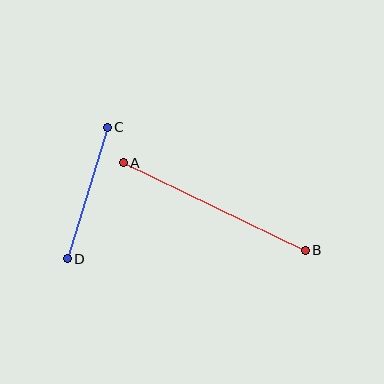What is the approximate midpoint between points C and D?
The midpoint is at approximately (87, 193) pixels.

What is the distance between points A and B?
The distance is approximately 202 pixels.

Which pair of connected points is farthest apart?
Points A and B are farthest apart.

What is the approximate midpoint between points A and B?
The midpoint is at approximately (214, 206) pixels.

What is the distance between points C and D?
The distance is approximately 137 pixels.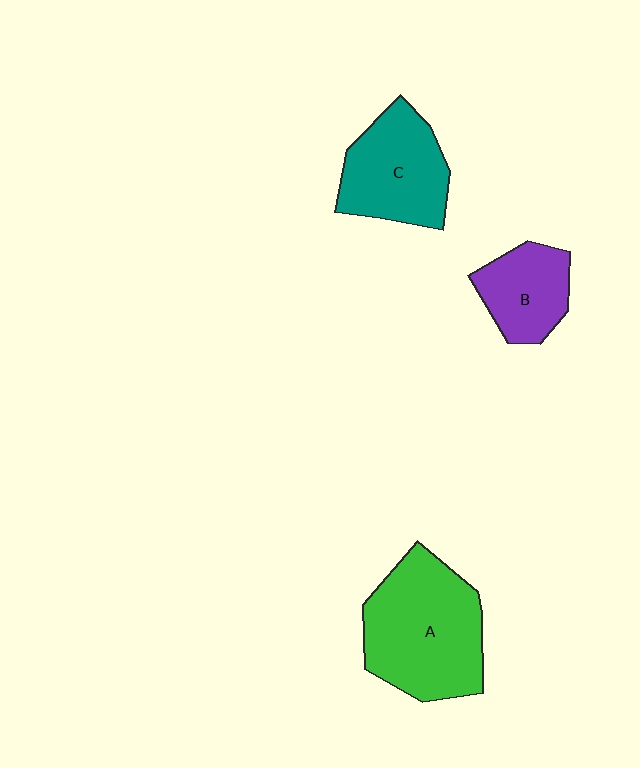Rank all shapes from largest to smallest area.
From largest to smallest: A (green), C (teal), B (purple).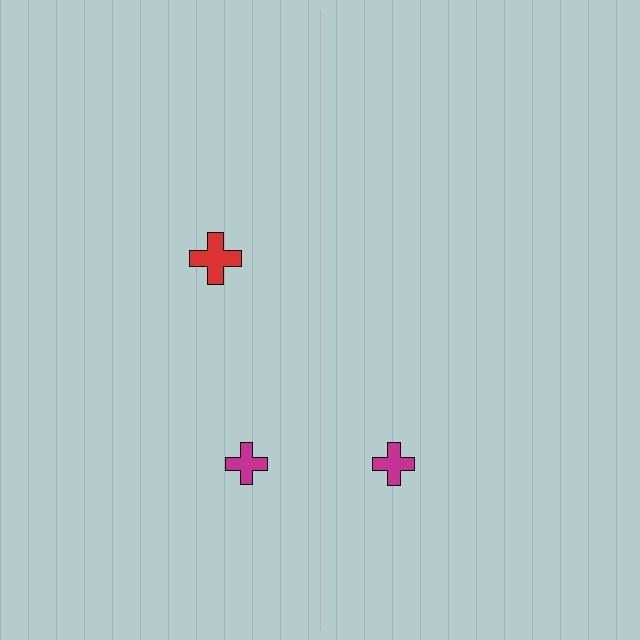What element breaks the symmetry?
A red cross is missing from the right side.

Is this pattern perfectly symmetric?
No, the pattern is not perfectly symmetric. A red cross is missing from the right side.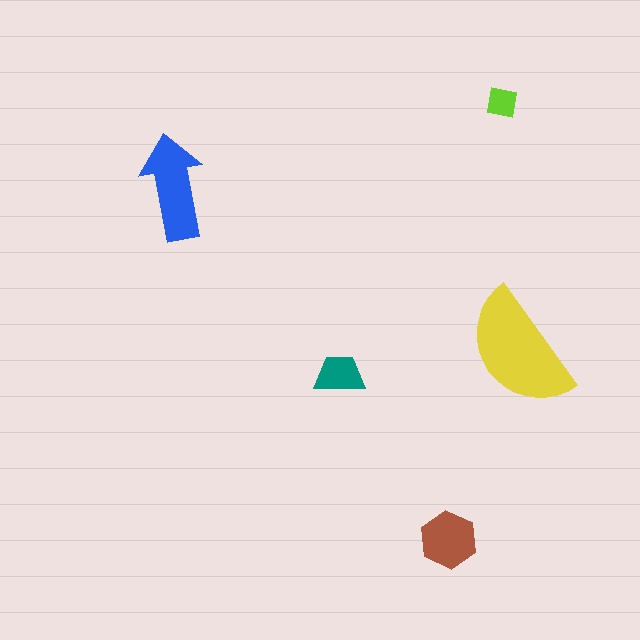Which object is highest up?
The lime square is topmost.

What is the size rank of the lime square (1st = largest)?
5th.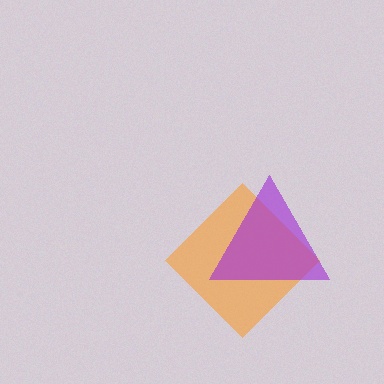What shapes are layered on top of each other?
The layered shapes are: an orange diamond, a purple triangle.